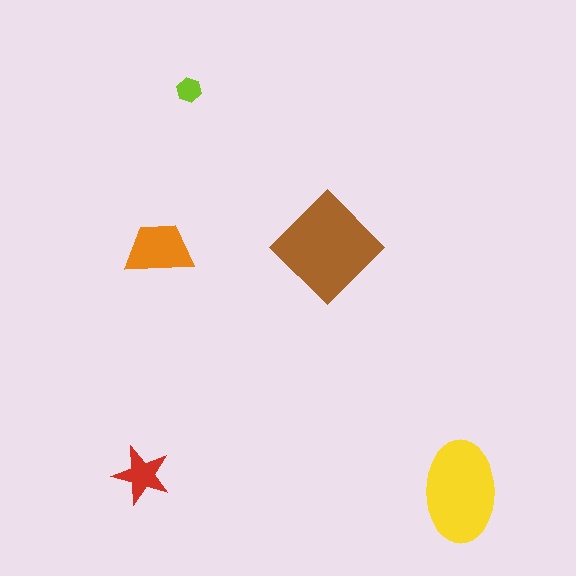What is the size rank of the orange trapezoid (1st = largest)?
3rd.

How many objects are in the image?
There are 5 objects in the image.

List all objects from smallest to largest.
The lime hexagon, the red star, the orange trapezoid, the yellow ellipse, the brown diamond.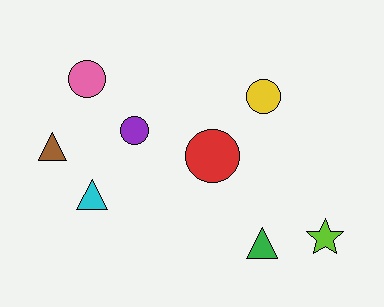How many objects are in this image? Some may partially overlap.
There are 8 objects.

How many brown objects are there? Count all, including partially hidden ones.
There is 1 brown object.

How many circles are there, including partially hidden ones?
There are 4 circles.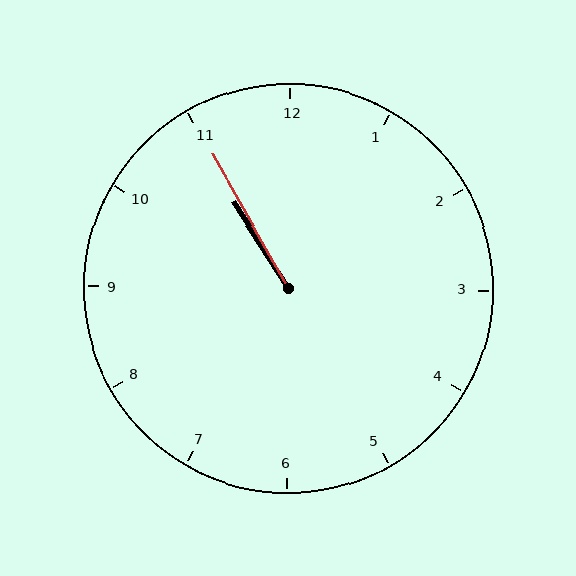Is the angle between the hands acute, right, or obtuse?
It is acute.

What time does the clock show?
10:55.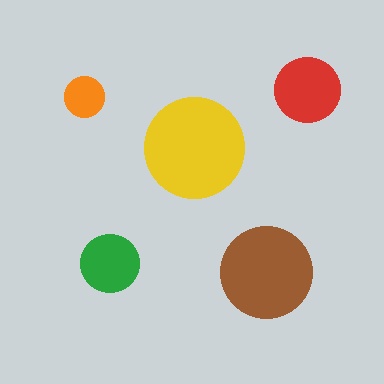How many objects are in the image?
There are 5 objects in the image.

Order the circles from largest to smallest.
the yellow one, the brown one, the red one, the green one, the orange one.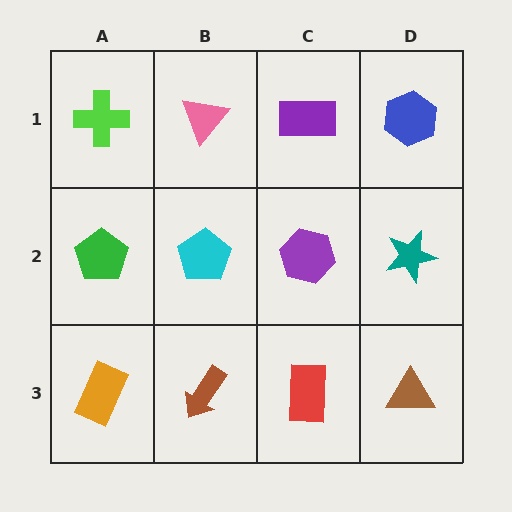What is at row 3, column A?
An orange rectangle.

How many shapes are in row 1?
4 shapes.